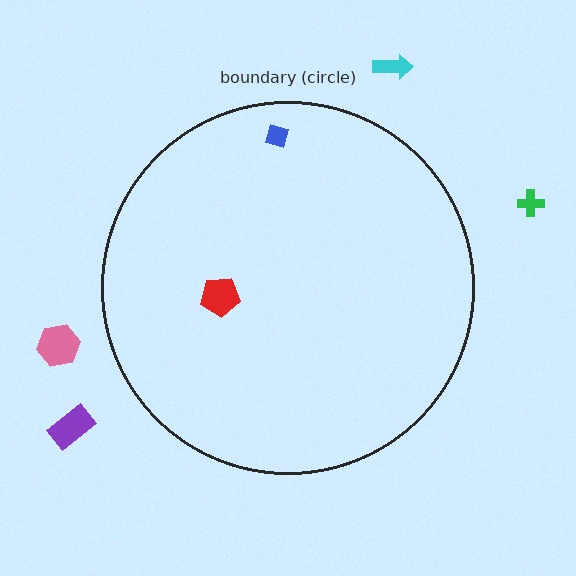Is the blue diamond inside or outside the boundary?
Inside.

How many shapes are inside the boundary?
2 inside, 4 outside.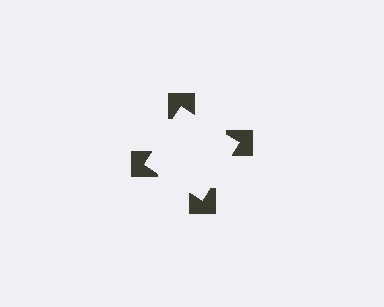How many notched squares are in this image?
There are 4 — one at each vertex of the illusory square.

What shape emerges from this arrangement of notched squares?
An illusory square — its edges are inferred from the aligned wedge cuts in the notched squares, not physically drawn.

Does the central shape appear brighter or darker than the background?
It typically appears slightly brighter than the background, even though no actual brightness change is drawn.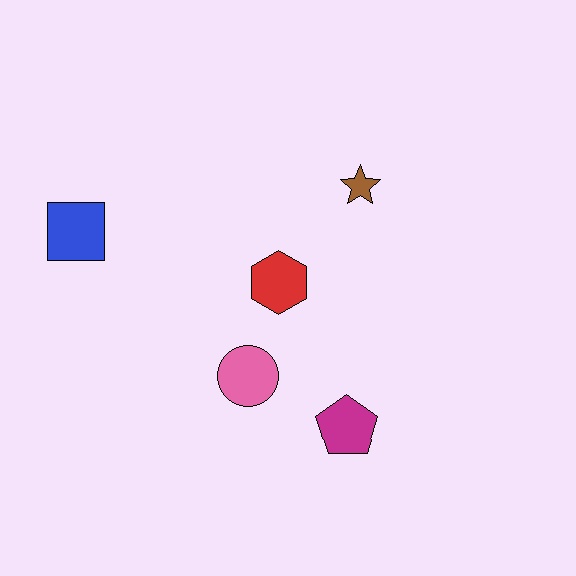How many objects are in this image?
There are 5 objects.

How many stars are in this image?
There is 1 star.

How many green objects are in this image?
There are no green objects.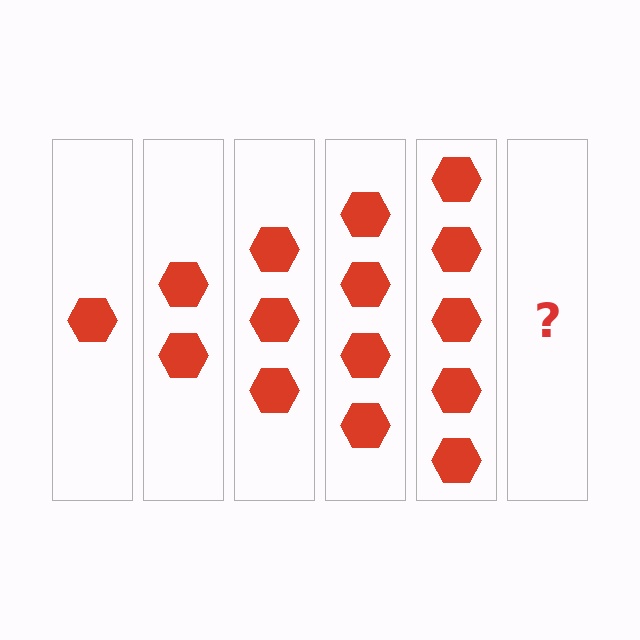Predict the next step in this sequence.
The next step is 6 hexagons.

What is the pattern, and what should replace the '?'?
The pattern is that each step adds one more hexagon. The '?' should be 6 hexagons.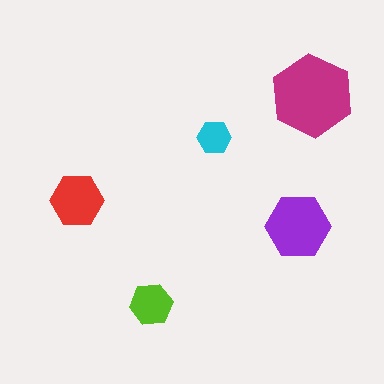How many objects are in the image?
There are 5 objects in the image.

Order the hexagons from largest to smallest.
the magenta one, the purple one, the red one, the lime one, the cyan one.